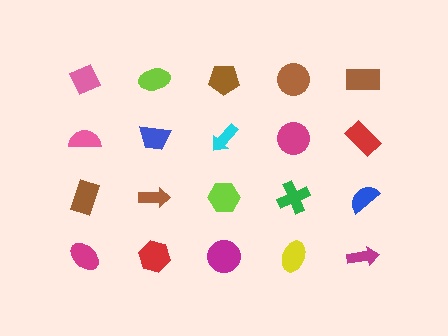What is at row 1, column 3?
A brown pentagon.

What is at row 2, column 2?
A blue trapezoid.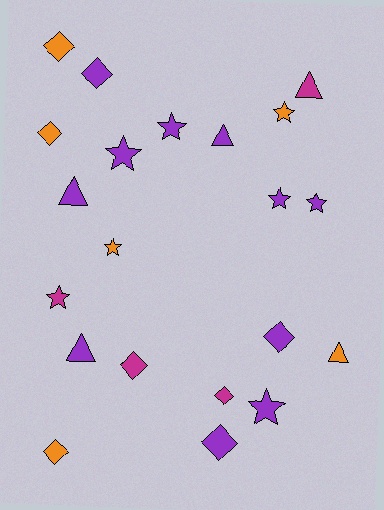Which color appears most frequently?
Purple, with 11 objects.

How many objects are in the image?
There are 21 objects.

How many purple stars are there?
There are 5 purple stars.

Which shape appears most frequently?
Diamond, with 8 objects.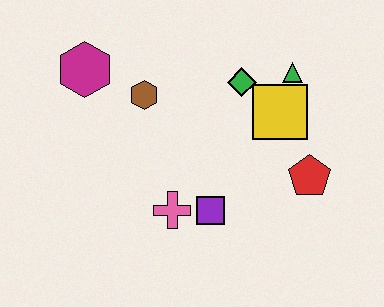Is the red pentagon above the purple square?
Yes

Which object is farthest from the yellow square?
The magenta hexagon is farthest from the yellow square.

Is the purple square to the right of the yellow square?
No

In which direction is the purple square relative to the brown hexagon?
The purple square is below the brown hexagon.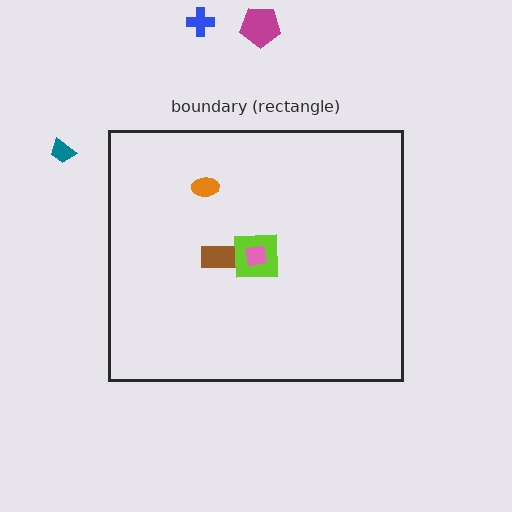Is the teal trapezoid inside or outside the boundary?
Outside.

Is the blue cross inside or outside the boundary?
Outside.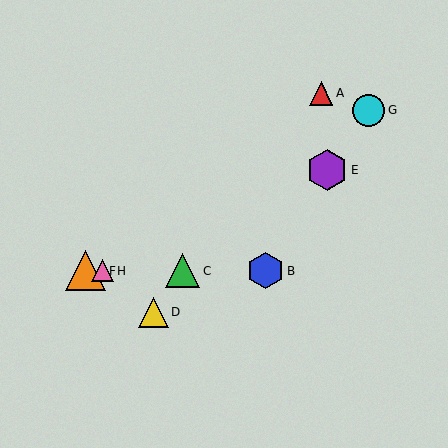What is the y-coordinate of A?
Object A is at y≈93.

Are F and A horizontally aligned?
No, F is at y≈271 and A is at y≈93.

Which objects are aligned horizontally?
Objects B, C, F, H are aligned horizontally.